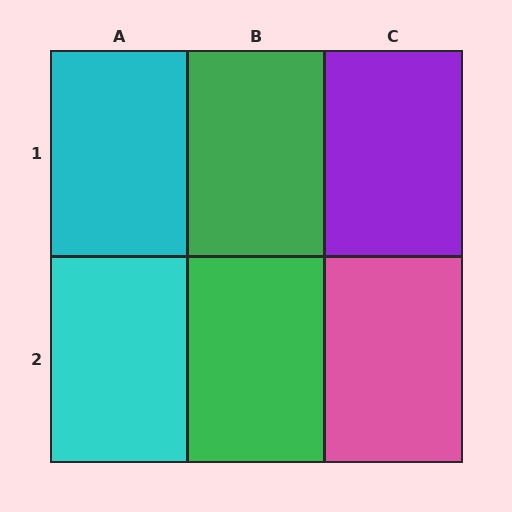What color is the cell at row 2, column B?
Green.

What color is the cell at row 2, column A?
Cyan.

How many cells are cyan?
2 cells are cyan.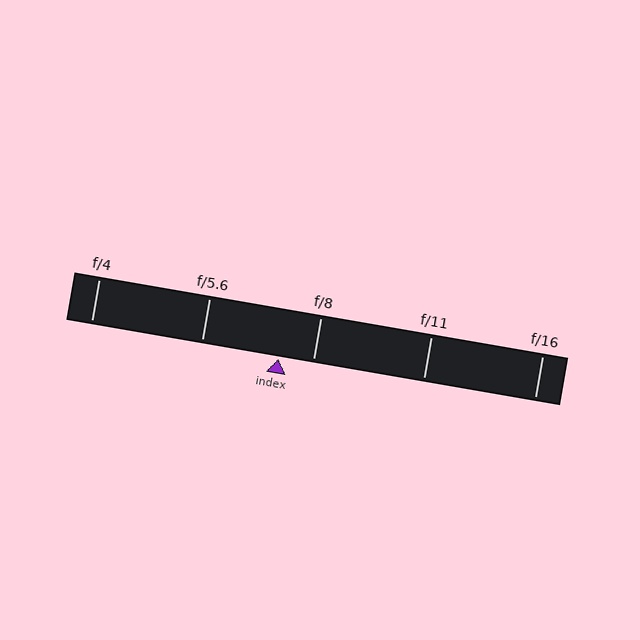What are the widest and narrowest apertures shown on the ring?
The widest aperture shown is f/4 and the narrowest is f/16.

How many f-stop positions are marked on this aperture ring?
There are 5 f-stop positions marked.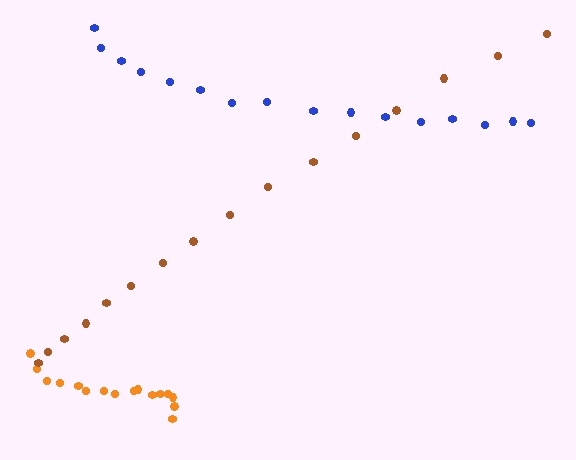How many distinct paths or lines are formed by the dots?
There are 3 distinct paths.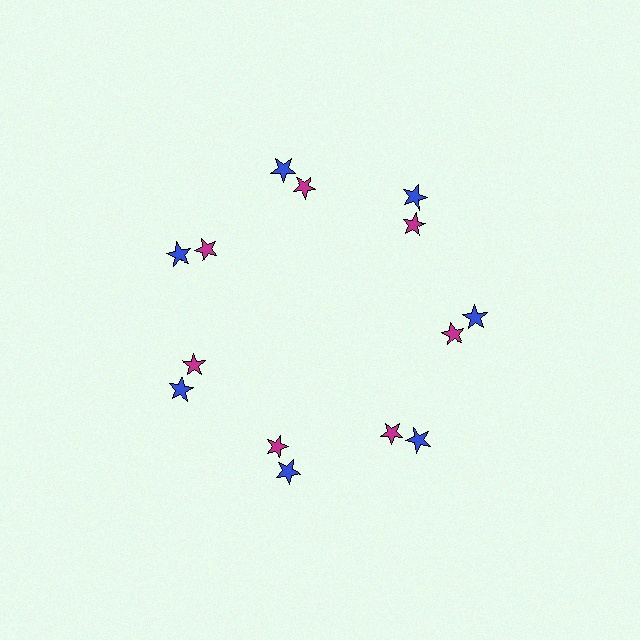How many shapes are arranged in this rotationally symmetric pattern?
There are 14 shapes, arranged in 7 groups of 2.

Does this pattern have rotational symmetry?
Yes, this pattern has 7-fold rotational symmetry. It looks the same after rotating 51 degrees around the center.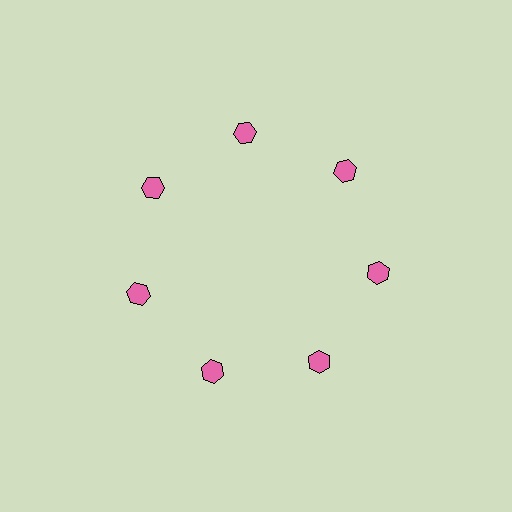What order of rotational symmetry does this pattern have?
This pattern has 7-fold rotational symmetry.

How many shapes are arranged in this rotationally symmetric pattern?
There are 7 shapes, arranged in 7 groups of 1.